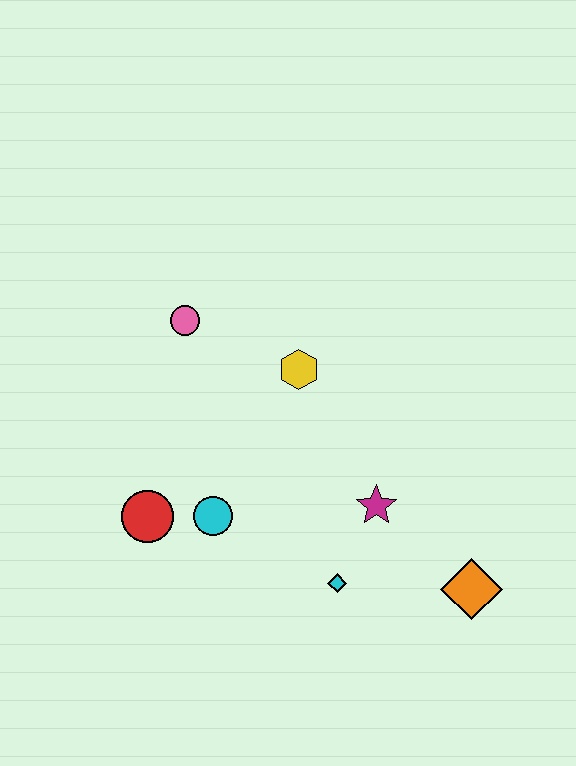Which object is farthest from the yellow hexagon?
The orange diamond is farthest from the yellow hexagon.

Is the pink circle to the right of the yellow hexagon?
No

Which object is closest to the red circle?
The cyan circle is closest to the red circle.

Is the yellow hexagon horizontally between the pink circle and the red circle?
No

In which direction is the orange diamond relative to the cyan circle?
The orange diamond is to the right of the cyan circle.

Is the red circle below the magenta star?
Yes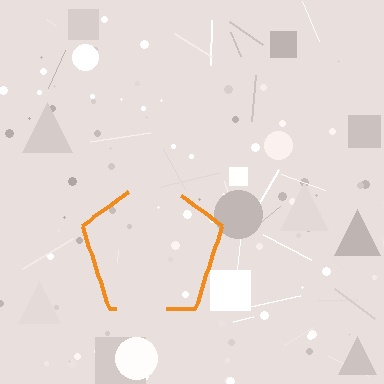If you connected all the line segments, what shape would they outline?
They would outline a pentagon.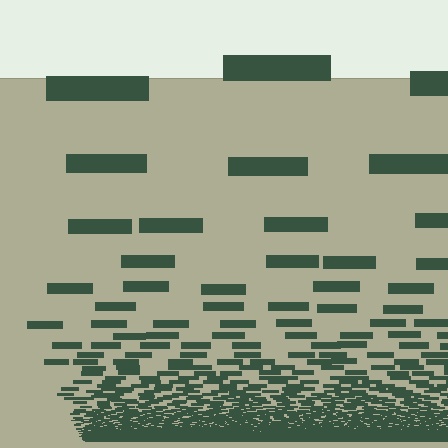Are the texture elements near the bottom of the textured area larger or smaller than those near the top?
Smaller. The gradient is inverted — elements near the bottom are smaller and denser.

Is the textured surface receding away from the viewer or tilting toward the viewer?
The surface appears to tilt toward the viewer. Texture elements get larger and sparser toward the top.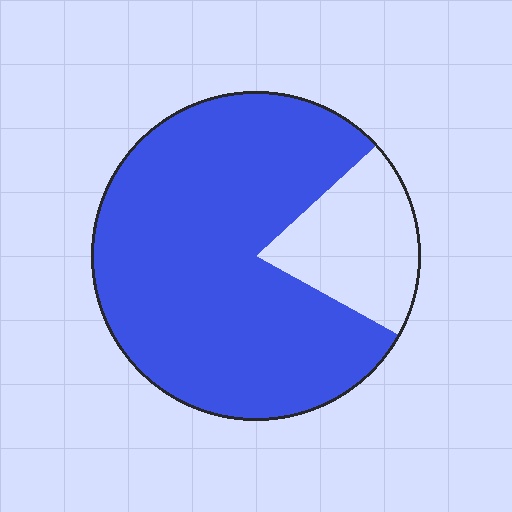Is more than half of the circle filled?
Yes.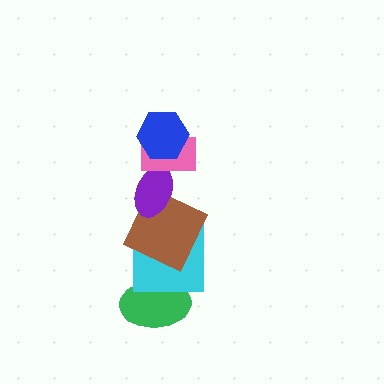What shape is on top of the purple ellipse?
The pink rectangle is on top of the purple ellipse.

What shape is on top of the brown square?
The purple ellipse is on top of the brown square.